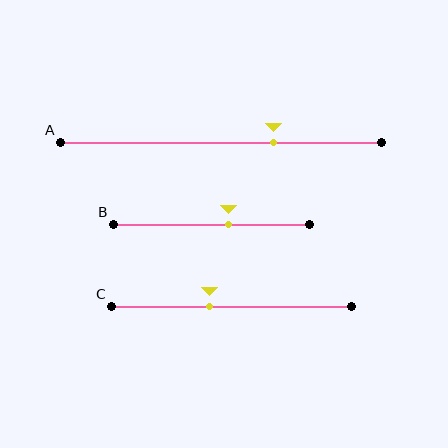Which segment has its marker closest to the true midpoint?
Segment B has its marker closest to the true midpoint.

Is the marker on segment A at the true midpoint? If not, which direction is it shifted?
No, the marker on segment A is shifted to the right by about 16% of the segment length.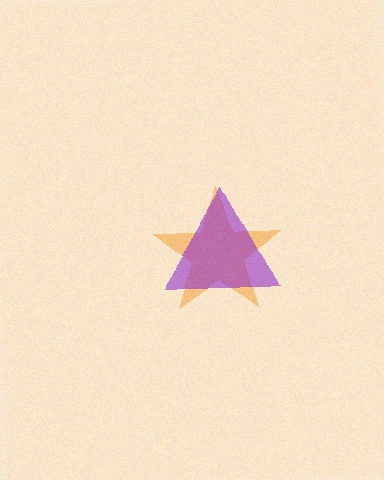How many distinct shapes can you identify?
There are 2 distinct shapes: an orange star, a purple triangle.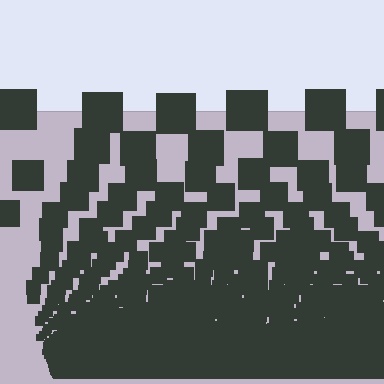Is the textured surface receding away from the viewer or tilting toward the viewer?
The surface appears to tilt toward the viewer. Texture elements get larger and sparser toward the top.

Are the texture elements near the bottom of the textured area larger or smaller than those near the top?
Smaller. The gradient is inverted — elements near the bottom are smaller and denser.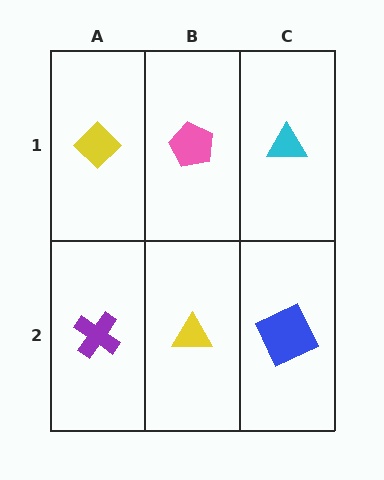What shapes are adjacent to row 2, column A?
A yellow diamond (row 1, column A), a yellow triangle (row 2, column B).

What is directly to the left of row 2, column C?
A yellow triangle.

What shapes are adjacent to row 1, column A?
A purple cross (row 2, column A), a pink pentagon (row 1, column B).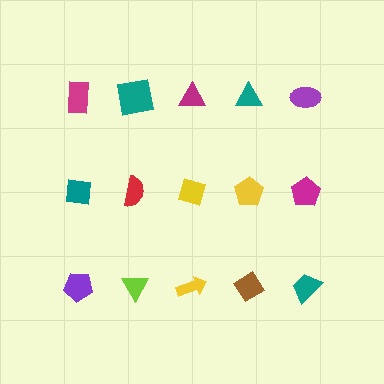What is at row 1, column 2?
A teal square.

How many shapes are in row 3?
5 shapes.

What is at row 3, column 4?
A brown diamond.